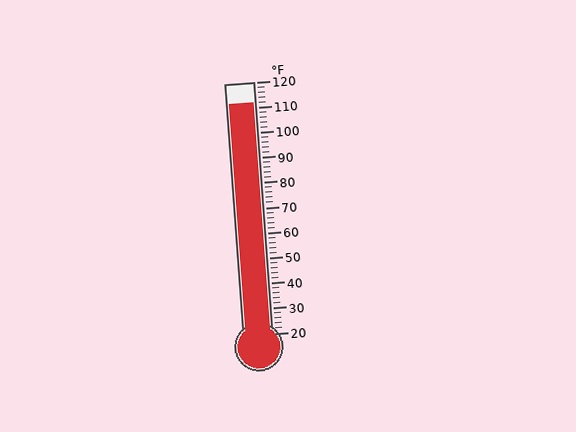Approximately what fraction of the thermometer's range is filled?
The thermometer is filled to approximately 90% of its range.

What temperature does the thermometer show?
The thermometer shows approximately 112°F.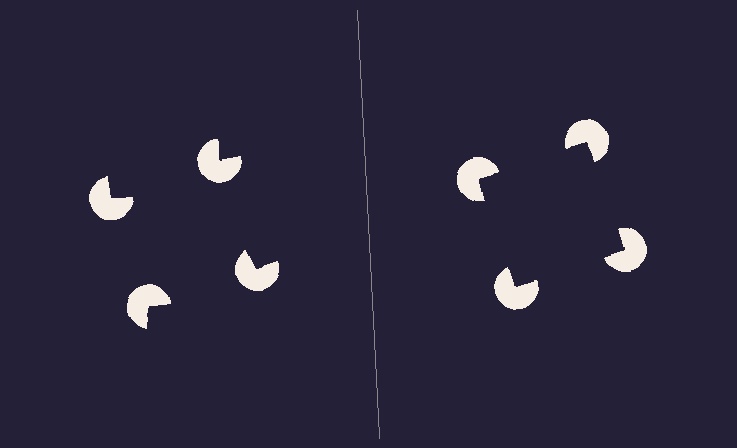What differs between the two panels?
The pac-man discs are positioned identically on both sides; only the wedge orientations differ. On the right they align to a square; on the left they are misaligned.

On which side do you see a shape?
An illusory square appears on the right side. On the left side the wedge cuts are rotated, so no coherent shape forms.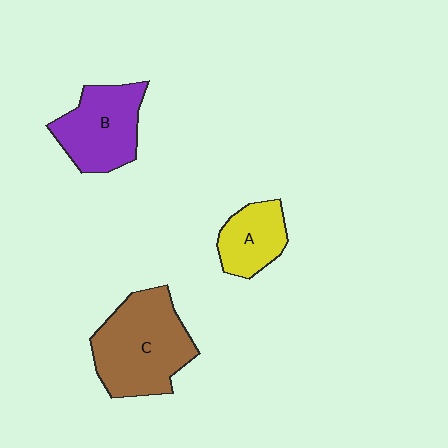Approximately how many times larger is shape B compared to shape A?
Approximately 1.5 times.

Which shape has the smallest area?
Shape A (yellow).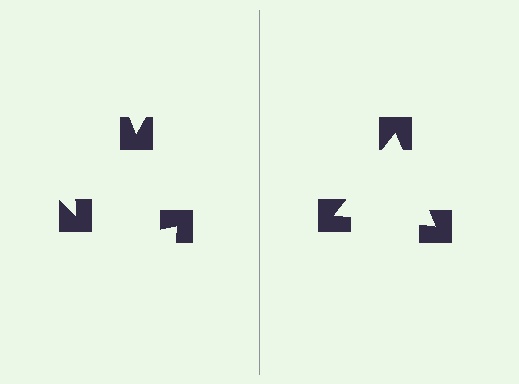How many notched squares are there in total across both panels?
6 — 3 on each side.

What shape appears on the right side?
An illusory triangle.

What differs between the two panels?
The notched squares are positioned identically on both sides; only the wedge orientations differ. On the right they align to a triangle; on the left they are misaligned.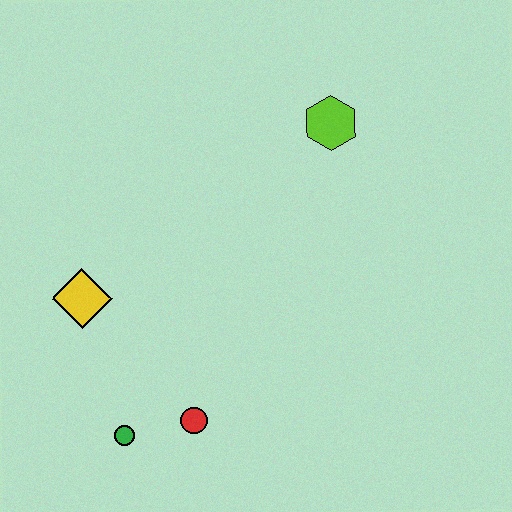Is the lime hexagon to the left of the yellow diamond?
No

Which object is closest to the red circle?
The green circle is closest to the red circle.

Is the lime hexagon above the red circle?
Yes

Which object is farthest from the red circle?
The lime hexagon is farthest from the red circle.